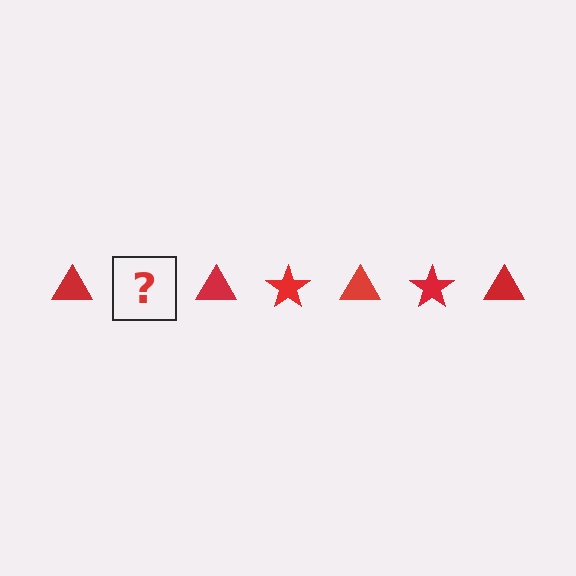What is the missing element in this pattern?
The missing element is a red star.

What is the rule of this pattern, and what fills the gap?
The rule is that the pattern cycles through triangle, star shapes in red. The gap should be filled with a red star.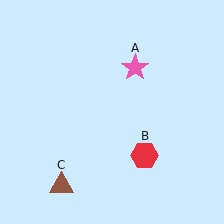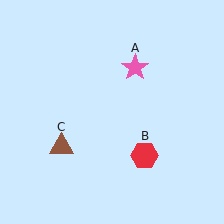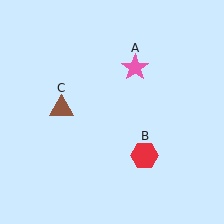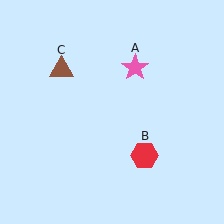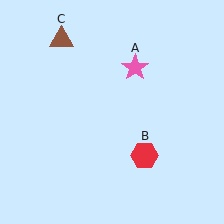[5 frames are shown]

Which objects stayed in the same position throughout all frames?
Pink star (object A) and red hexagon (object B) remained stationary.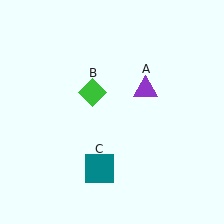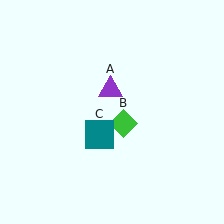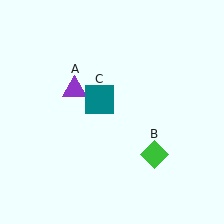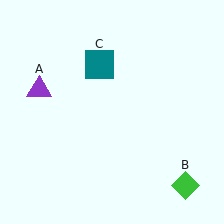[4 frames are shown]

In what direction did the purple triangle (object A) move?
The purple triangle (object A) moved left.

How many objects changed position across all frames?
3 objects changed position: purple triangle (object A), green diamond (object B), teal square (object C).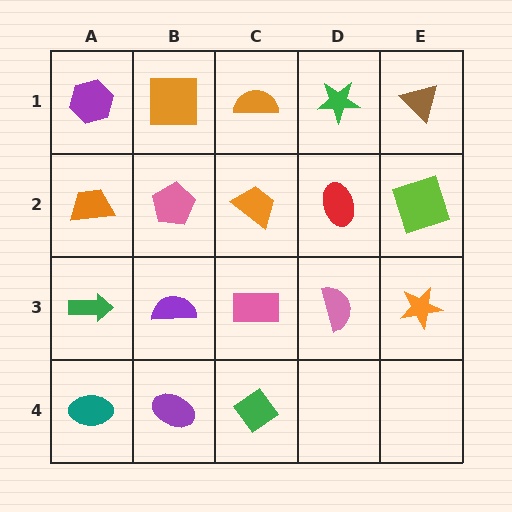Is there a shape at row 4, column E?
No, that cell is empty.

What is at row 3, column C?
A pink rectangle.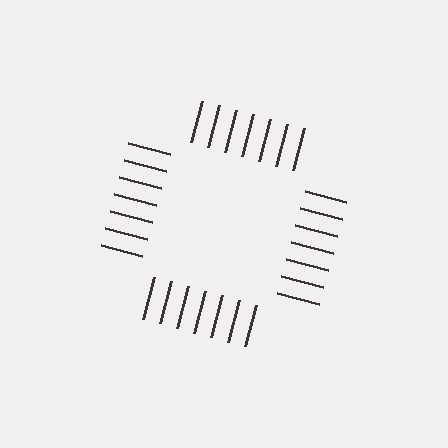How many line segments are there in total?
28 — 7 along each of the 4 edges.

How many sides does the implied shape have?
4 sides — the line-ends trace a square.